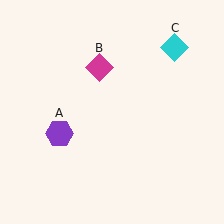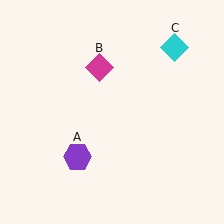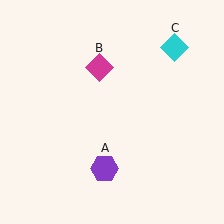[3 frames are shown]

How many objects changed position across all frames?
1 object changed position: purple hexagon (object A).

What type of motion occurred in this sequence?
The purple hexagon (object A) rotated counterclockwise around the center of the scene.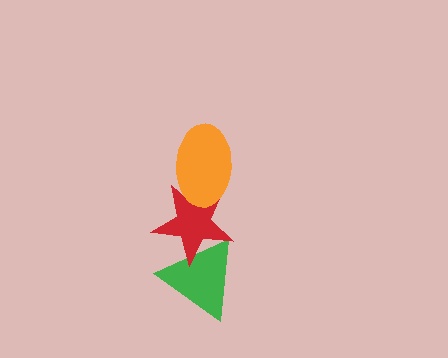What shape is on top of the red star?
The orange ellipse is on top of the red star.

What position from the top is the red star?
The red star is 2nd from the top.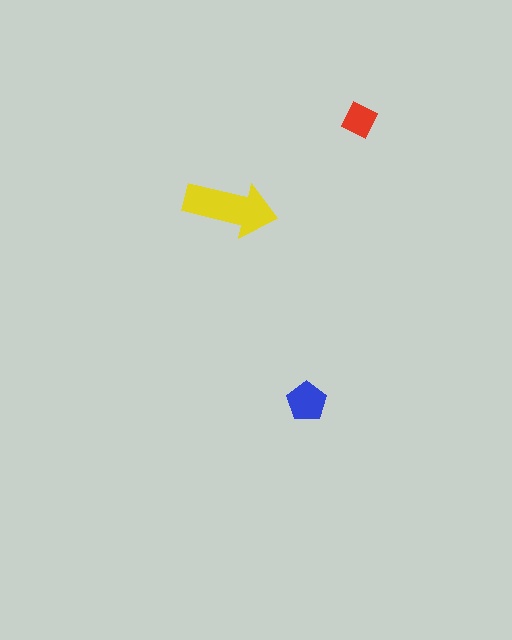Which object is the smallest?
The red diamond.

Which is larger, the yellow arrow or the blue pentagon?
The yellow arrow.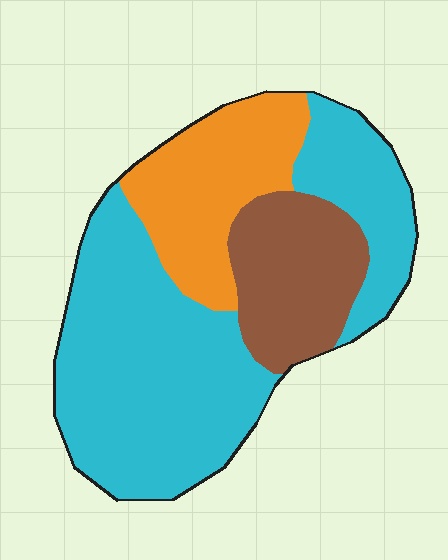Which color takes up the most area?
Cyan, at roughly 60%.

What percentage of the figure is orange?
Orange takes up about one fifth (1/5) of the figure.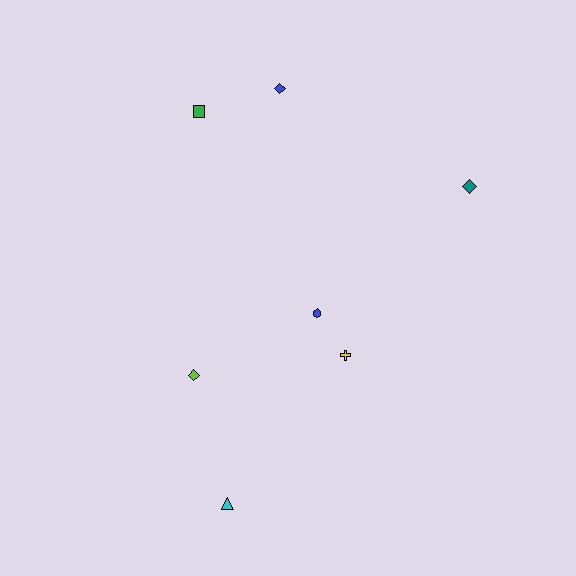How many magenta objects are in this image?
There are no magenta objects.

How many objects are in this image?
There are 7 objects.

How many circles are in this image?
There are no circles.